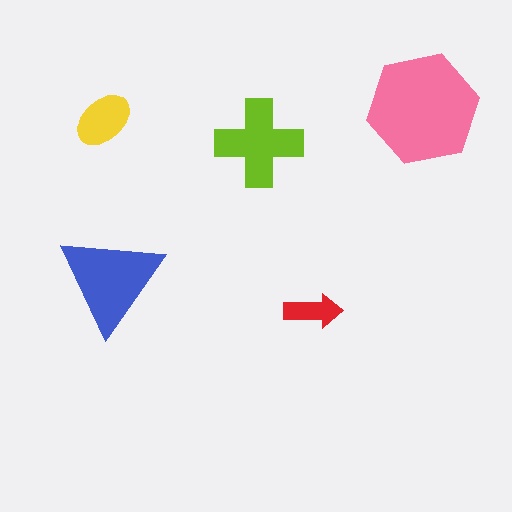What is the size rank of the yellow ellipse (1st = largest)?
4th.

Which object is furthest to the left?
The yellow ellipse is leftmost.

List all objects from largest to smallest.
The pink hexagon, the blue triangle, the lime cross, the yellow ellipse, the red arrow.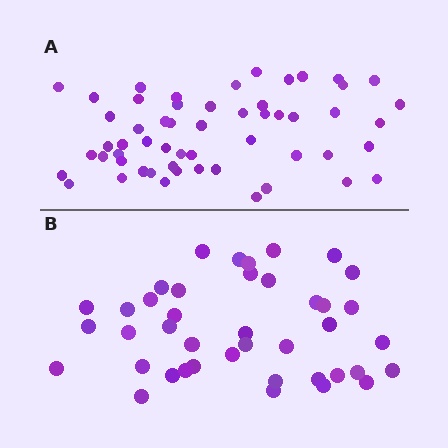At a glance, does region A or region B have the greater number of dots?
Region A (the top region) has more dots.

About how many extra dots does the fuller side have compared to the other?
Region A has approximately 15 more dots than region B.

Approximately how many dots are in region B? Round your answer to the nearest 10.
About 40 dots. (The exact count is 41, which rounds to 40.)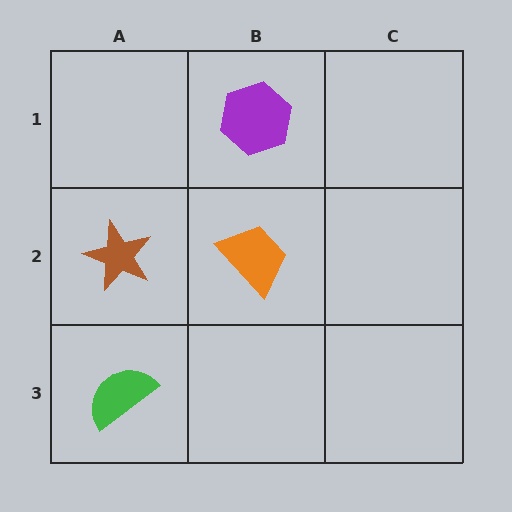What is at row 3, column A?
A green semicircle.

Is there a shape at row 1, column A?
No, that cell is empty.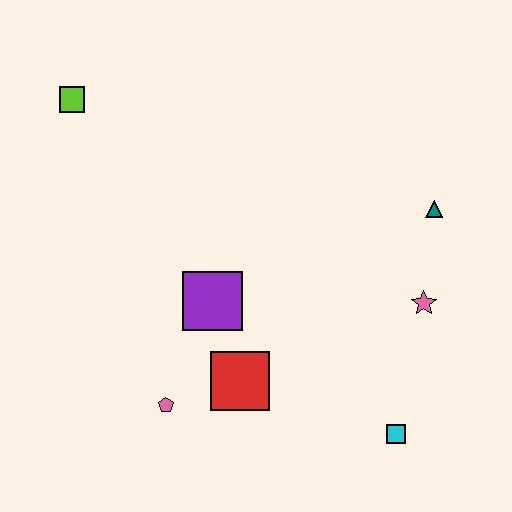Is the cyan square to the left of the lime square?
No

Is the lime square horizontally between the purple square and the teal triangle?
No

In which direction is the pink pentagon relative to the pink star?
The pink pentagon is to the left of the pink star.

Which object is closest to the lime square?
The purple square is closest to the lime square.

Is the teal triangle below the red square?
No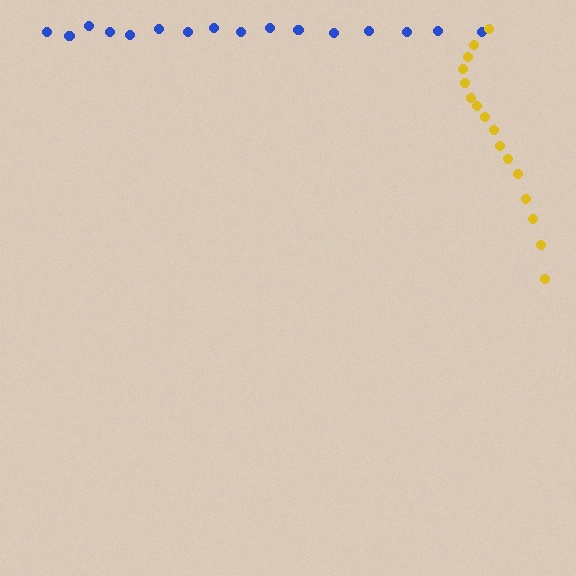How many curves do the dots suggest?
There are 2 distinct paths.